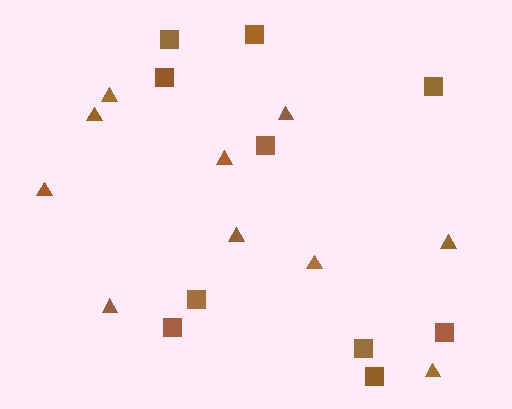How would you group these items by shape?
There are 2 groups: one group of triangles (10) and one group of squares (10).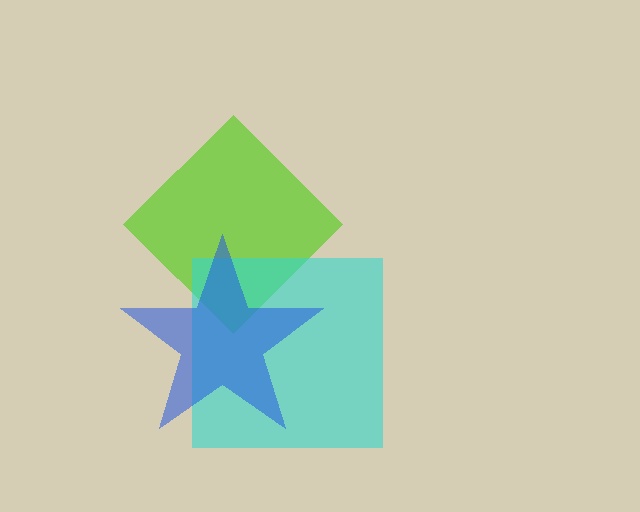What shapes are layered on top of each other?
The layered shapes are: a lime diamond, a cyan square, a blue star.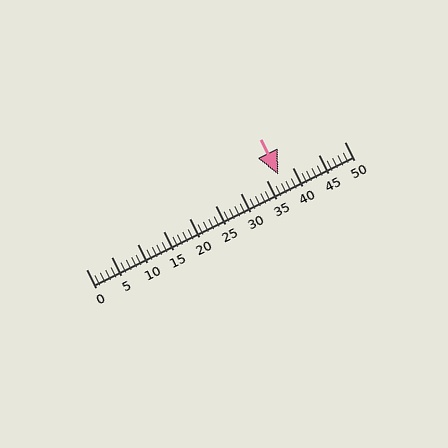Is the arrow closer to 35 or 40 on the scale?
The arrow is closer to 35.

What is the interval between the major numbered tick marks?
The major tick marks are spaced 5 units apart.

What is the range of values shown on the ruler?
The ruler shows values from 0 to 50.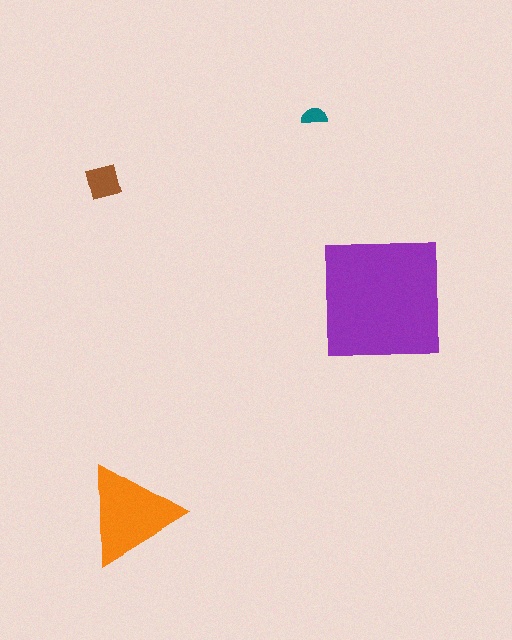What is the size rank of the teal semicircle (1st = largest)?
4th.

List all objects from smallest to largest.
The teal semicircle, the brown square, the orange triangle, the purple square.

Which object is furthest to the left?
The brown square is leftmost.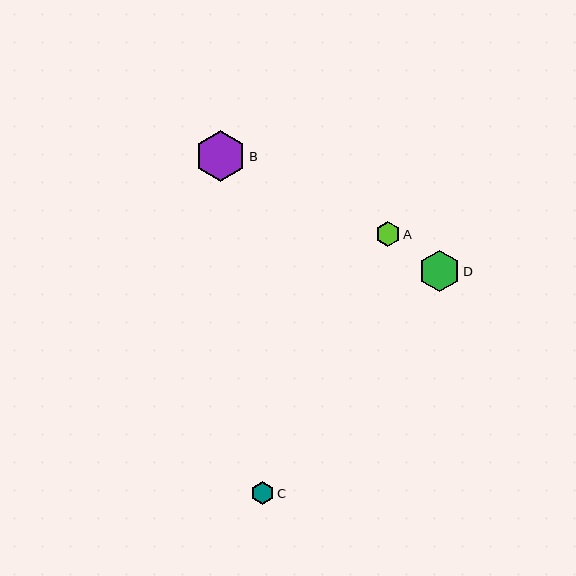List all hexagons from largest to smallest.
From largest to smallest: B, D, A, C.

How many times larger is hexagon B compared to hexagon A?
Hexagon B is approximately 2.1 times the size of hexagon A.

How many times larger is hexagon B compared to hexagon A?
Hexagon B is approximately 2.1 times the size of hexagon A.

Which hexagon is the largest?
Hexagon B is the largest with a size of approximately 51 pixels.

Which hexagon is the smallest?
Hexagon C is the smallest with a size of approximately 23 pixels.